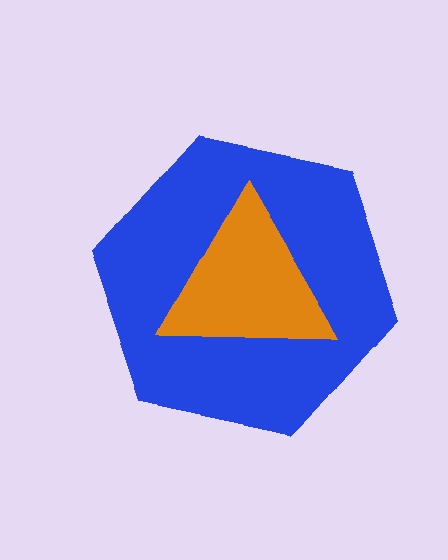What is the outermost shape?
The blue hexagon.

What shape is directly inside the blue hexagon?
The orange triangle.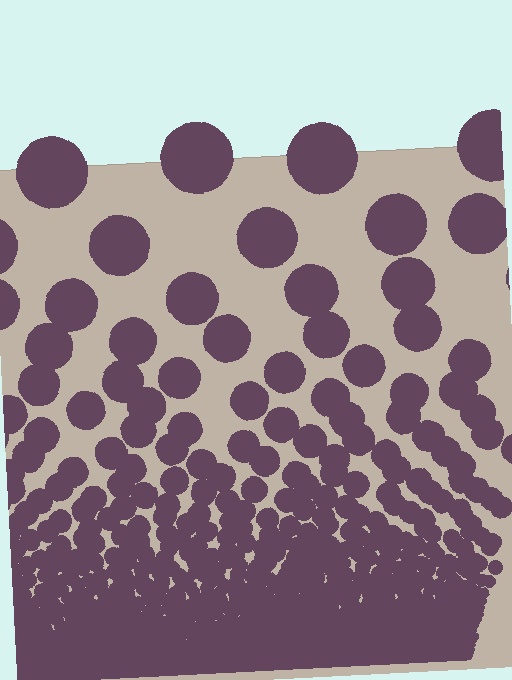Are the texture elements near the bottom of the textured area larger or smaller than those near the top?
Smaller. The gradient is inverted — elements near the bottom are smaller and denser.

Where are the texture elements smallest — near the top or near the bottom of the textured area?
Near the bottom.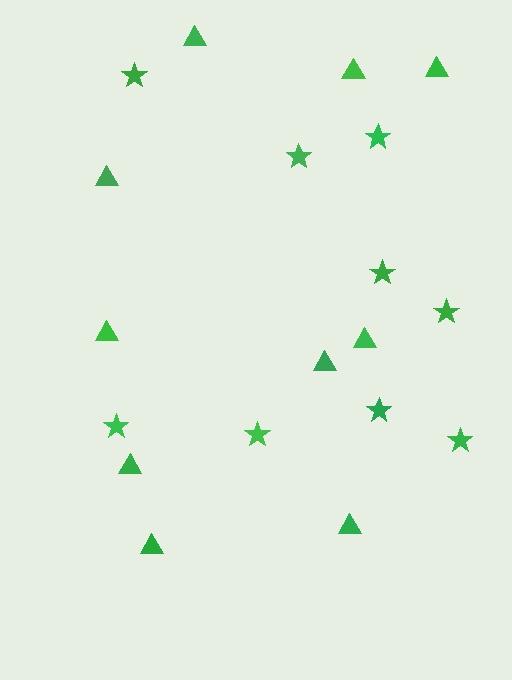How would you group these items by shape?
There are 2 groups: one group of triangles (10) and one group of stars (9).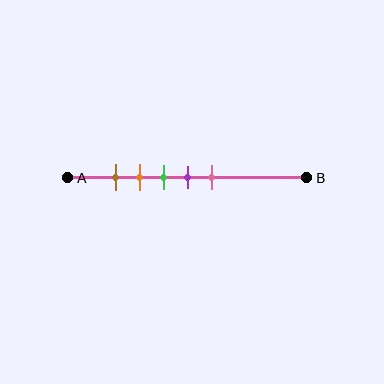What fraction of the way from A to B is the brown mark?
The brown mark is approximately 20% (0.2) of the way from A to B.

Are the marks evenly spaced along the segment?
Yes, the marks are approximately evenly spaced.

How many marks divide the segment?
There are 5 marks dividing the segment.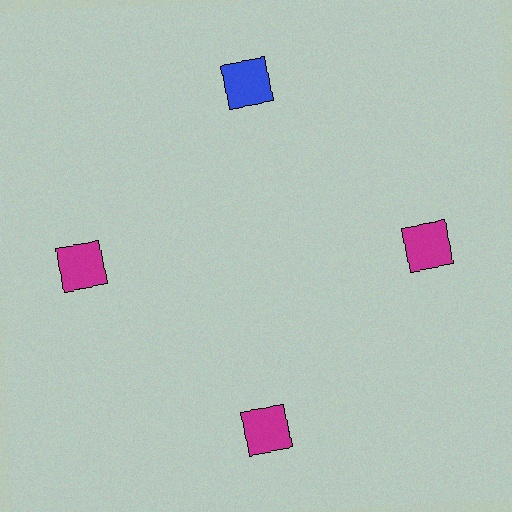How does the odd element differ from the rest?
It has a different color: blue instead of magenta.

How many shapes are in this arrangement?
There are 4 shapes arranged in a ring pattern.